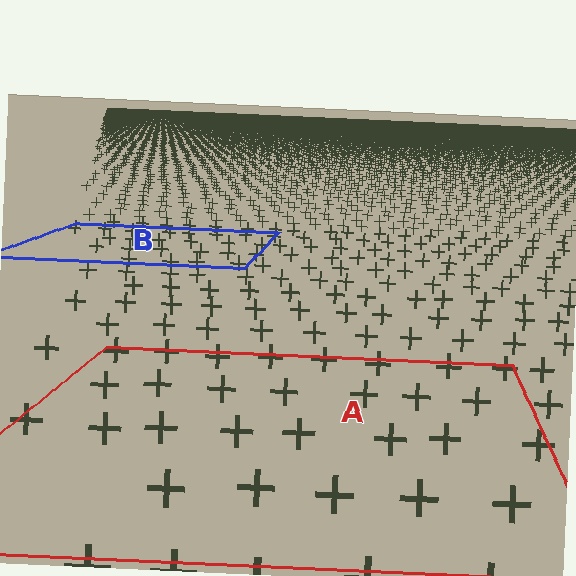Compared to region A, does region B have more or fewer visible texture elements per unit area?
Region B has more texture elements per unit area — they are packed more densely because it is farther away.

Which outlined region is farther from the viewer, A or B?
Region B is farther from the viewer — the texture elements inside it appear smaller and more densely packed.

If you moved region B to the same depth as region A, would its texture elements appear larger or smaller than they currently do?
They would appear larger. At a closer depth, the same texture elements are projected at a bigger on-screen size.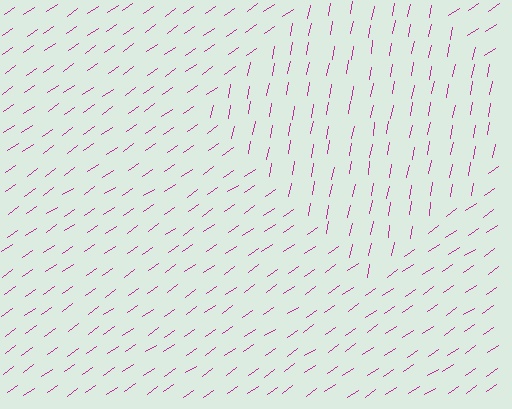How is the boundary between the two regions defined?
The boundary is defined purely by a change in line orientation (approximately 45 degrees difference). All lines are the same color and thickness.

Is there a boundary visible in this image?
Yes, there is a texture boundary formed by a change in line orientation.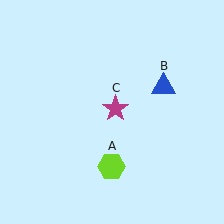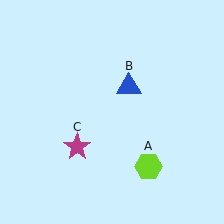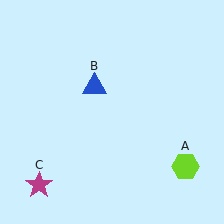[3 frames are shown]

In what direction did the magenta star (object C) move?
The magenta star (object C) moved down and to the left.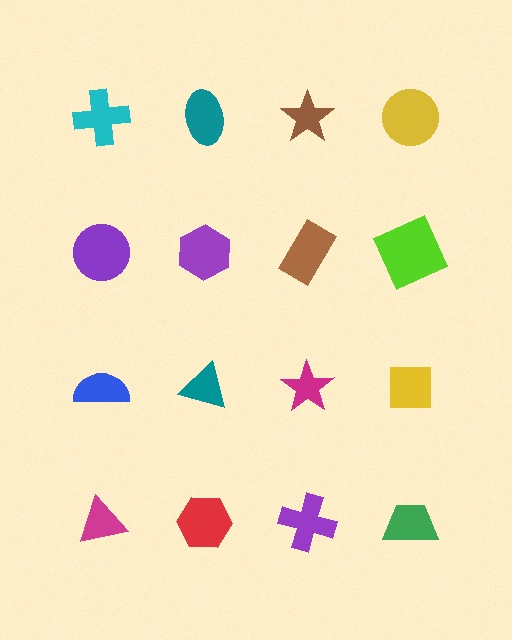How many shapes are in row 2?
4 shapes.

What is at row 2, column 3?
A brown rectangle.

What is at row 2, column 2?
A purple hexagon.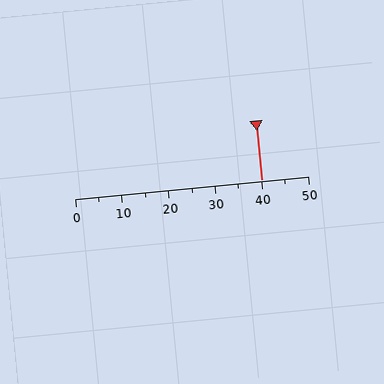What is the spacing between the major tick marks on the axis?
The major ticks are spaced 10 apart.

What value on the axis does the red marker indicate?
The marker indicates approximately 40.